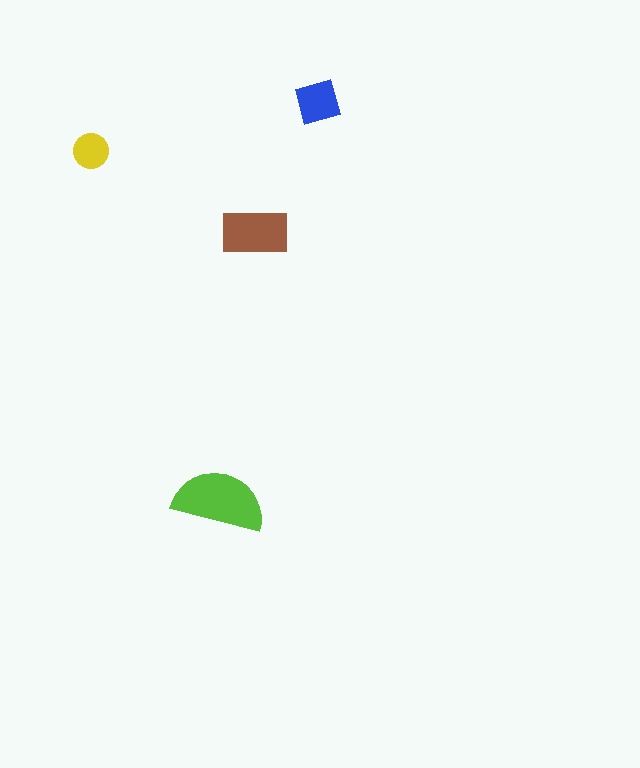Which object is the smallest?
The yellow circle.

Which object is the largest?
The lime semicircle.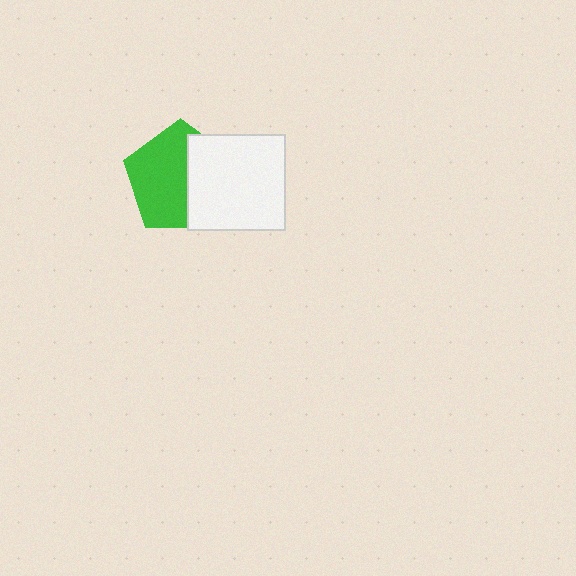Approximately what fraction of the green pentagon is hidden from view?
Roughly 41% of the green pentagon is hidden behind the white rectangle.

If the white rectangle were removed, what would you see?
You would see the complete green pentagon.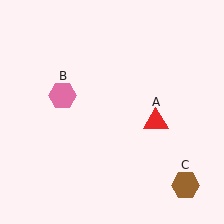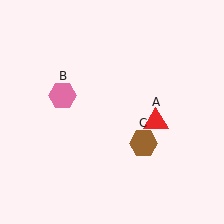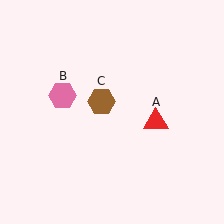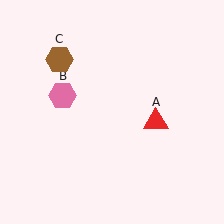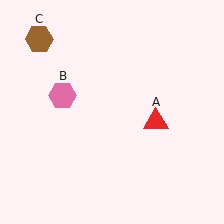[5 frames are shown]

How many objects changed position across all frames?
1 object changed position: brown hexagon (object C).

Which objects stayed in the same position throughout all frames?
Red triangle (object A) and pink hexagon (object B) remained stationary.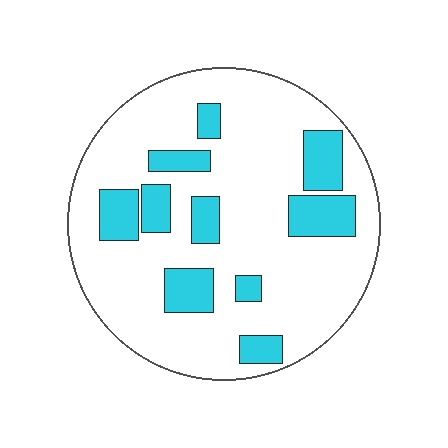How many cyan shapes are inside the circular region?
10.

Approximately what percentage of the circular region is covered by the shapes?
Approximately 20%.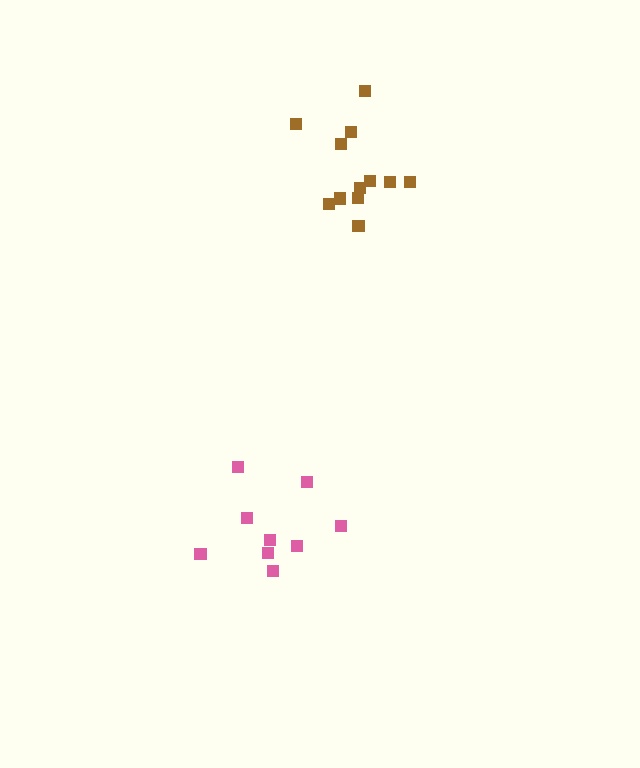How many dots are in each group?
Group 1: 9 dots, Group 2: 12 dots (21 total).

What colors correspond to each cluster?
The clusters are colored: pink, brown.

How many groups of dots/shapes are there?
There are 2 groups.